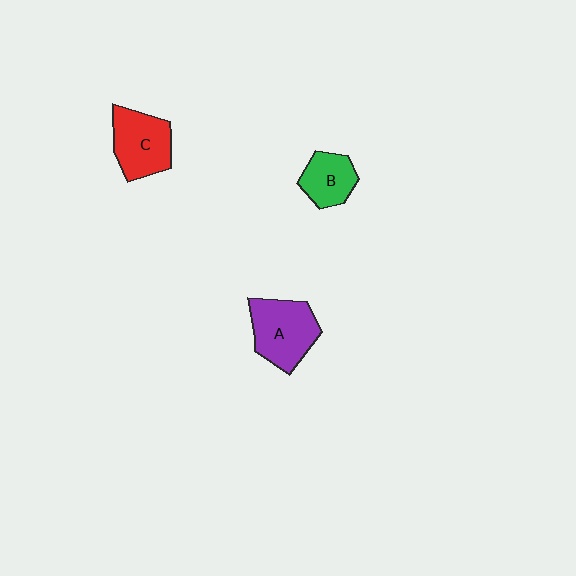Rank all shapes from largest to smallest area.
From largest to smallest: A (purple), C (red), B (green).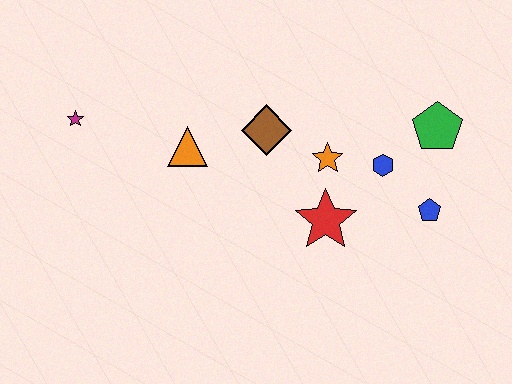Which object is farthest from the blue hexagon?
The magenta star is farthest from the blue hexagon.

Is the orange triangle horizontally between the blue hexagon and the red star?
No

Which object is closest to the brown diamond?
The orange star is closest to the brown diamond.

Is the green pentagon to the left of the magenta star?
No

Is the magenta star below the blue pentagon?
No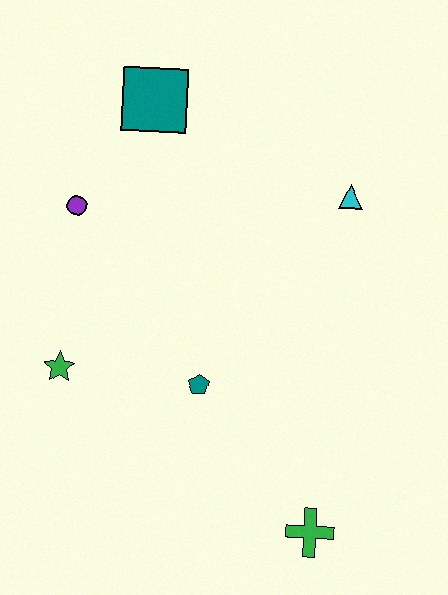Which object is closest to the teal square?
The purple circle is closest to the teal square.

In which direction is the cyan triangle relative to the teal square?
The cyan triangle is to the right of the teal square.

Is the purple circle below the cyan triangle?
Yes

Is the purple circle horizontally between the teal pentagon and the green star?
Yes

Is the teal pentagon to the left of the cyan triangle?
Yes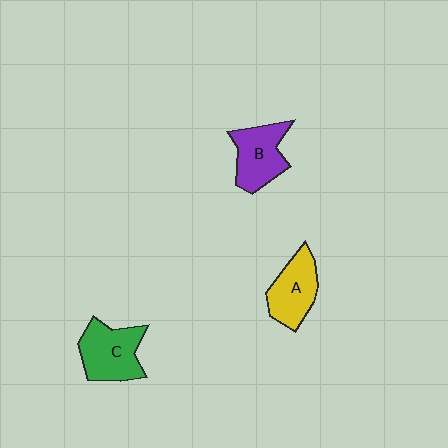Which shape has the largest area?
Shape C (green).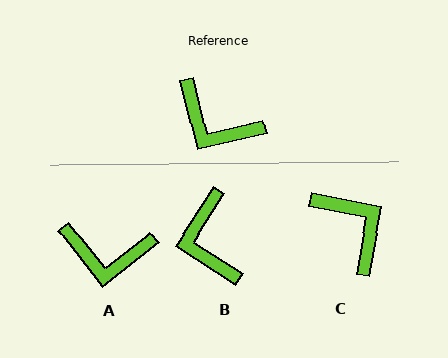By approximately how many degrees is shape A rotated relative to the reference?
Approximately 25 degrees counter-clockwise.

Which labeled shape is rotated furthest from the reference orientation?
C, about 156 degrees away.